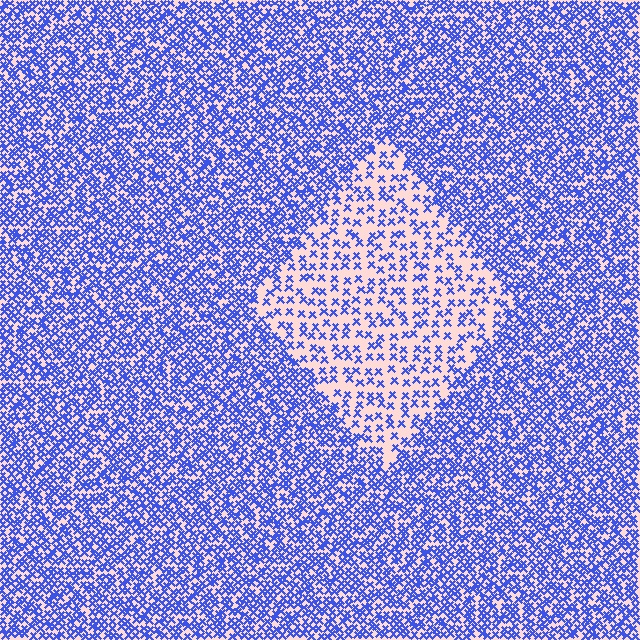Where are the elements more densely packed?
The elements are more densely packed outside the diamond boundary.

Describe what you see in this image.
The image contains small blue elements arranged at two different densities. A diamond-shaped region is visible where the elements are less densely packed than the surrounding area.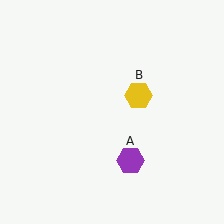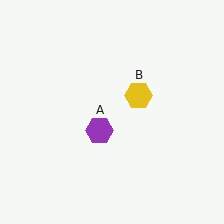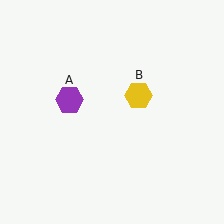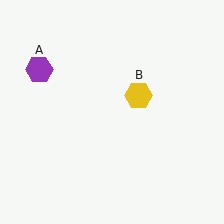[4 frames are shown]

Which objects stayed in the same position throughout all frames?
Yellow hexagon (object B) remained stationary.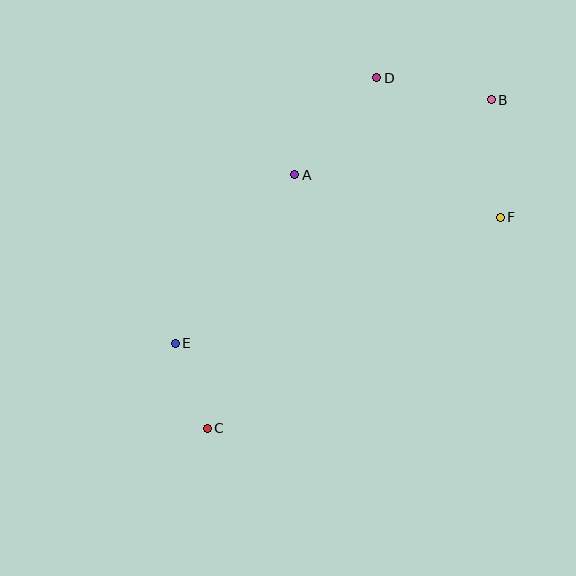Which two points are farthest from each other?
Points B and C are farthest from each other.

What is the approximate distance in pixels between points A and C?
The distance between A and C is approximately 268 pixels.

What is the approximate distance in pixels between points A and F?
The distance between A and F is approximately 210 pixels.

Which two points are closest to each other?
Points C and E are closest to each other.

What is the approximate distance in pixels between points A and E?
The distance between A and E is approximately 207 pixels.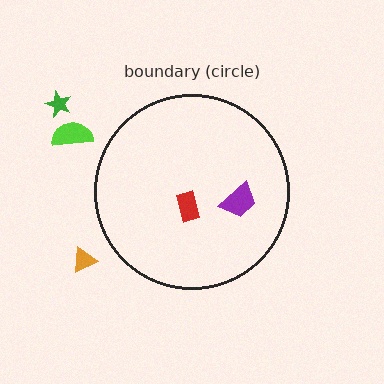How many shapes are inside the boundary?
2 inside, 3 outside.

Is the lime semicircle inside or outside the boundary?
Outside.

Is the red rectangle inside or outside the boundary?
Inside.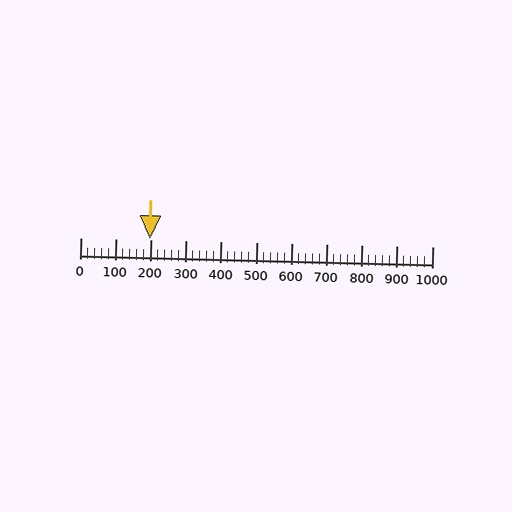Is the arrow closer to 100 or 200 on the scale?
The arrow is closer to 200.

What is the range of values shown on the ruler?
The ruler shows values from 0 to 1000.